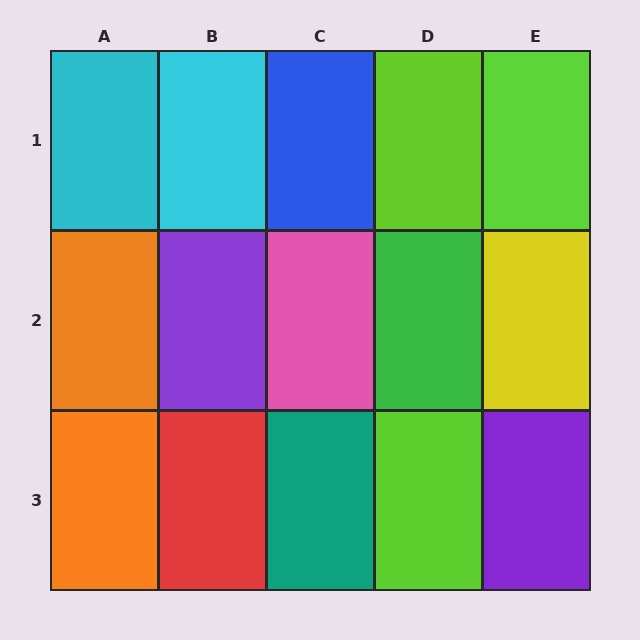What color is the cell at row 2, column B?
Purple.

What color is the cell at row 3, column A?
Orange.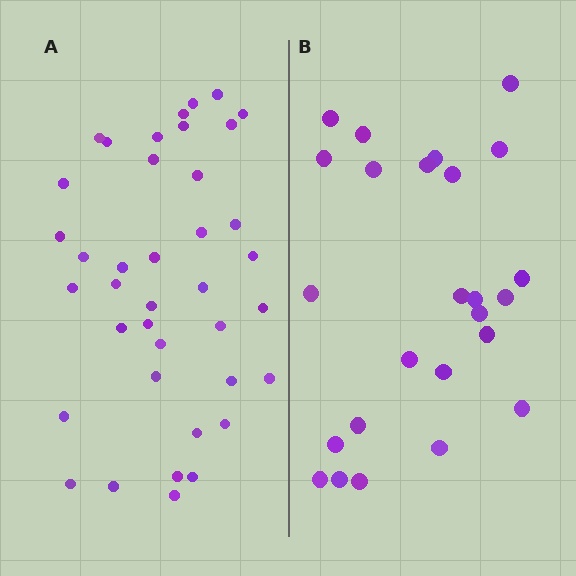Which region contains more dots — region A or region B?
Region A (the left region) has more dots.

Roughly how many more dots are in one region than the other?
Region A has approximately 15 more dots than region B.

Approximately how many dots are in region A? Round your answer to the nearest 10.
About 40 dots. (The exact count is 39, which rounds to 40.)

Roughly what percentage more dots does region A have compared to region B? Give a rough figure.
About 55% more.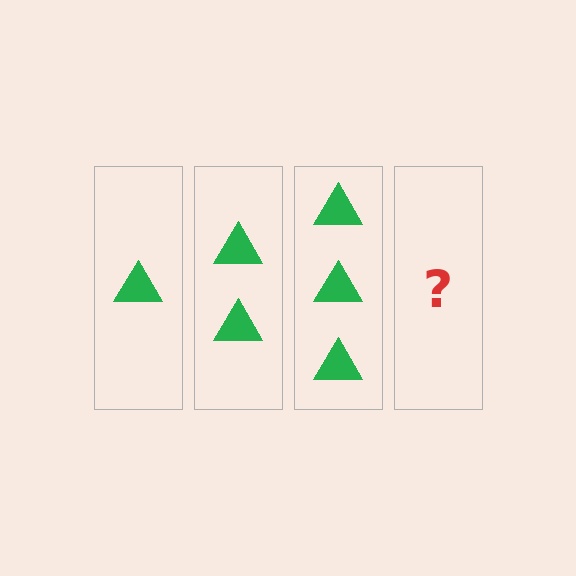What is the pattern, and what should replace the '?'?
The pattern is that each step adds one more triangle. The '?' should be 4 triangles.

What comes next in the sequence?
The next element should be 4 triangles.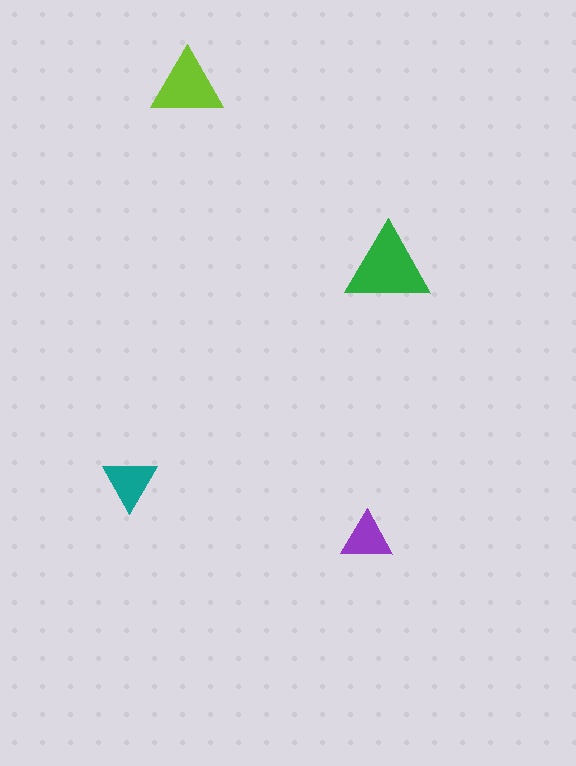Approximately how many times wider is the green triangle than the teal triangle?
About 1.5 times wider.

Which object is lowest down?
The purple triangle is bottommost.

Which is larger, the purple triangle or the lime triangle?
The lime one.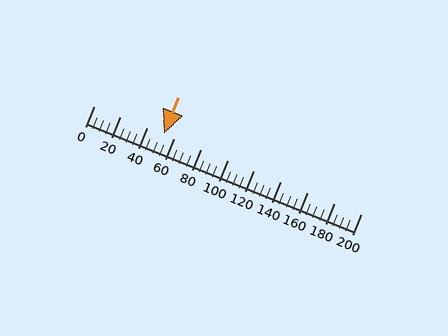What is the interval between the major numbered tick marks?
The major tick marks are spaced 20 units apart.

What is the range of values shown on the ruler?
The ruler shows values from 0 to 200.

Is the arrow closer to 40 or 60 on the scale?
The arrow is closer to 60.